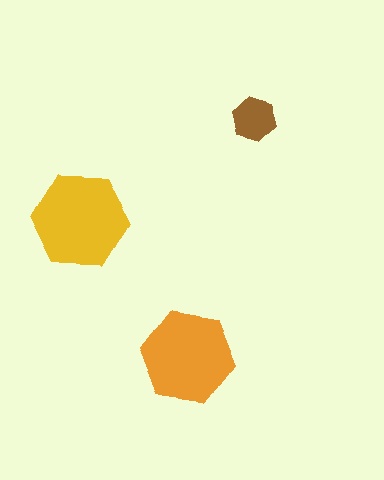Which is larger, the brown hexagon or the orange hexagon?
The orange one.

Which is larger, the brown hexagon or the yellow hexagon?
The yellow one.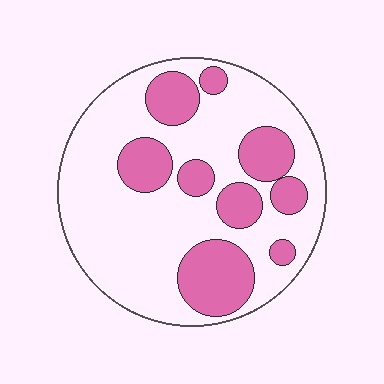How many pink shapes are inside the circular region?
9.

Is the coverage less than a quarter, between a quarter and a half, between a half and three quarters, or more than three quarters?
Between a quarter and a half.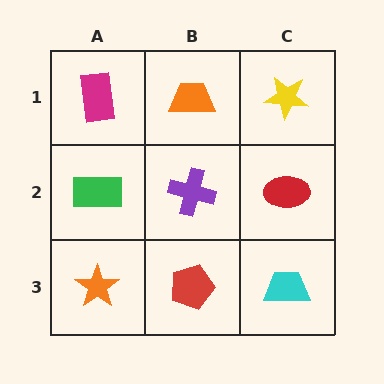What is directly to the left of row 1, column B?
A magenta rectangle.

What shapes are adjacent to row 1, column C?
A red ellipse (row 2, column C), an orange trapezoid (row 1, column B).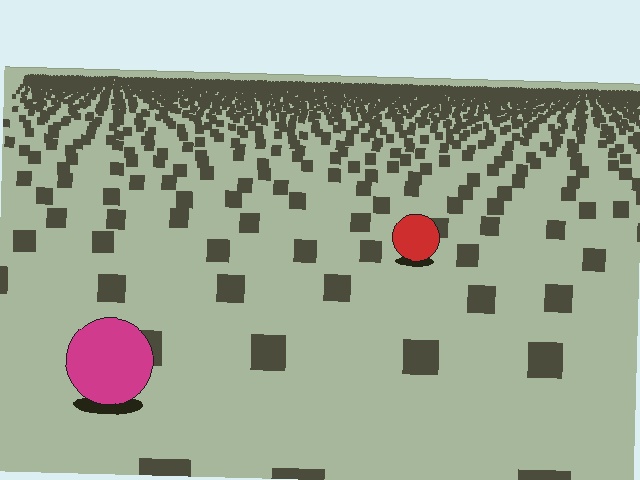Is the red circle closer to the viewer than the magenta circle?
No. The magenta circle is closer — you can tell from the texture gradient: the ground texture is coarser near it.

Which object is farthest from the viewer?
The red circle is farthest from the viewer. It appears smaller and the ground texture around it is denser.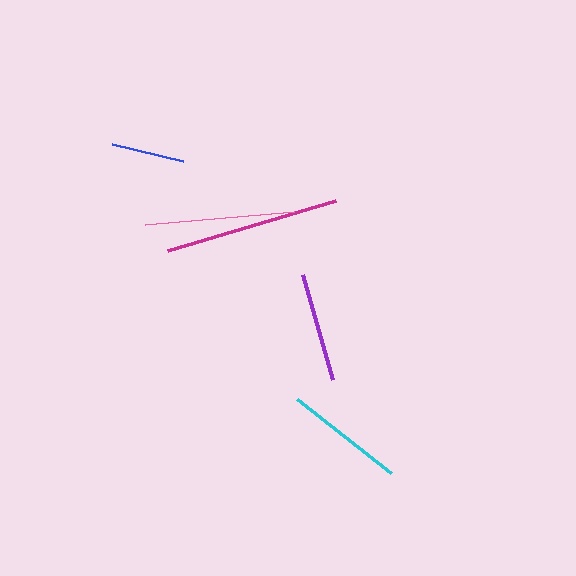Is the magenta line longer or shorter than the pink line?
The magenta line is longer than the pink line.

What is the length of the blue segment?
The blue segment is approximately 73 pixels long.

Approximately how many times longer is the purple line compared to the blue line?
The purple line is approximately 1.5 times the length of the blue line.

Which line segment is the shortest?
The blue line is the shortest at approximately 73 pixels.